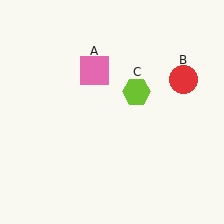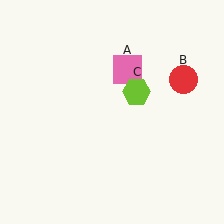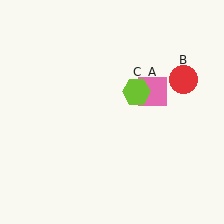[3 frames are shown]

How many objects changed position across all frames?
1 object changed position: pink square (object A).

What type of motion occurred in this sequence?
The pink square (object A) rotated clockwise around the center of the scene.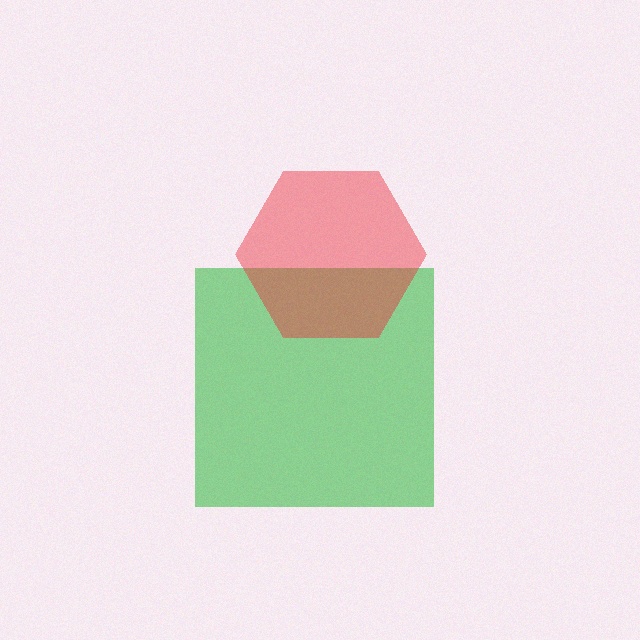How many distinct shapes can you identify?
There are 2 distinct shapes: a green square, a red hexagon.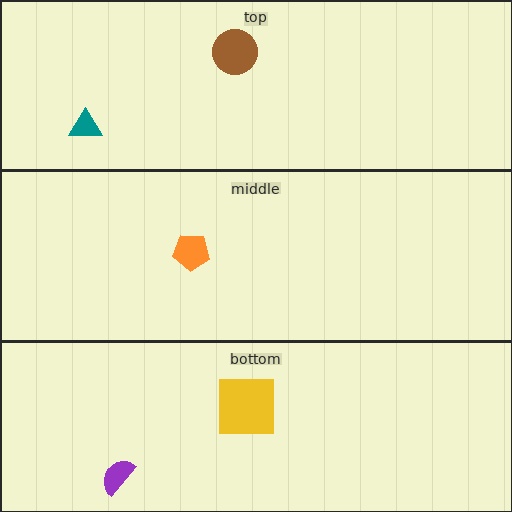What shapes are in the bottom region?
The purple semicircle, the yellow square.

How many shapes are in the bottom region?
2.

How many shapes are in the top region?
2.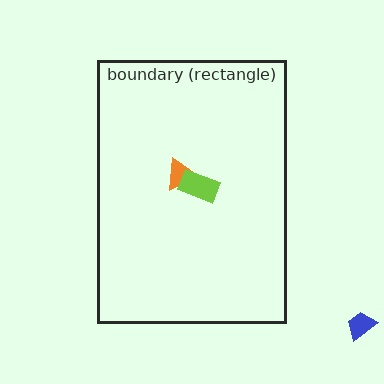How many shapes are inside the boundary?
2 inside, 1 outside.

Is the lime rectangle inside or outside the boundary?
Inside.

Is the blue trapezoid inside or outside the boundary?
Outside.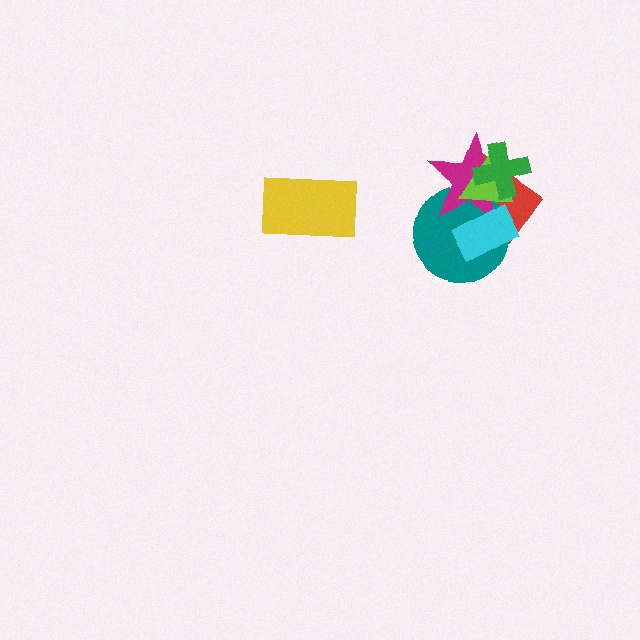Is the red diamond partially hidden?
Yes, it is partially covered by another shape.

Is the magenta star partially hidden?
Yes, it is partially covered by another shape.